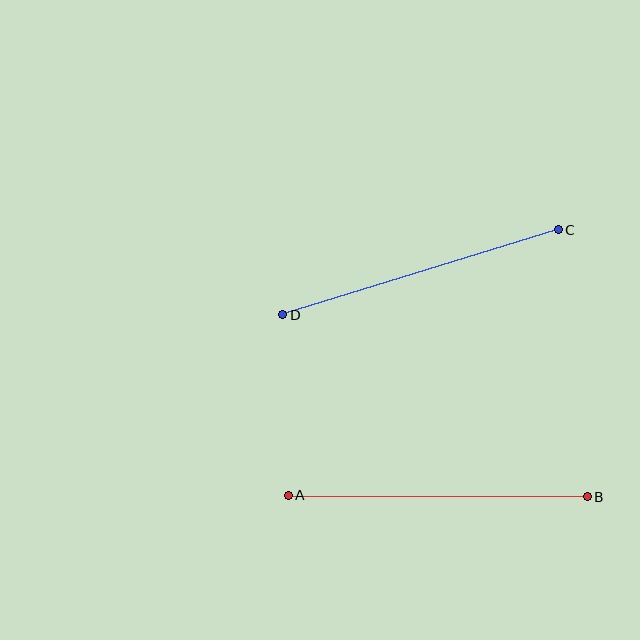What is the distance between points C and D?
The distance is approximately 288 pixels.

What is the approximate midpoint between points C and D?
The midpoint is at approximately (421, 272) pixels.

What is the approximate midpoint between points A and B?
The midpoint is at approximately (438, 496) pixels.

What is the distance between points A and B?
The distance is approximately 299 pixels.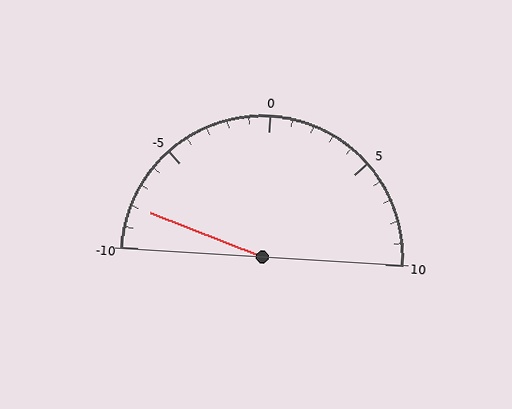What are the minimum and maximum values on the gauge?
The gauge ranges from -10 to 10.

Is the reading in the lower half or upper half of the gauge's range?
The reading is in the lower half of the range (-10 to 10).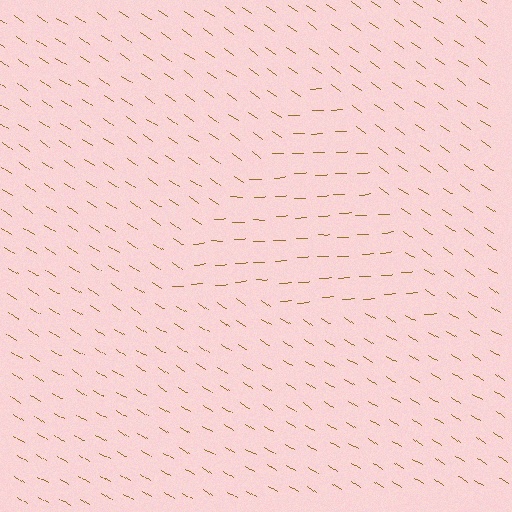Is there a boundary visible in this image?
Yes, there is a texture boundary formed by a change in line orientation.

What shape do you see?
I see a triangle.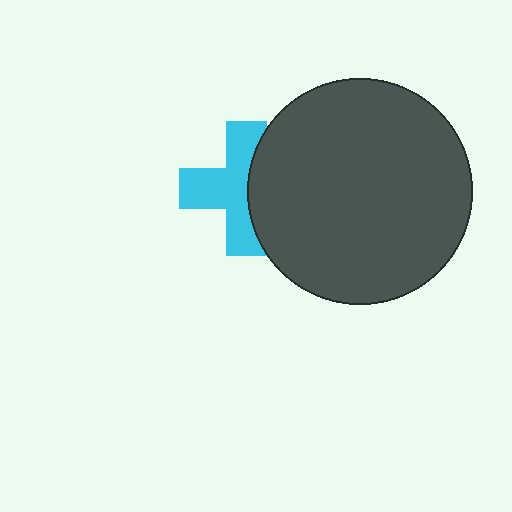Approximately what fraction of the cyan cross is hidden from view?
Roughly 39% of the cyan cross is hidden behind the dark gray circle.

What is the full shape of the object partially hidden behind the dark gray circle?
The partially hidden object is a cyan cross.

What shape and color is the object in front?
The object in front is a dark gray circle.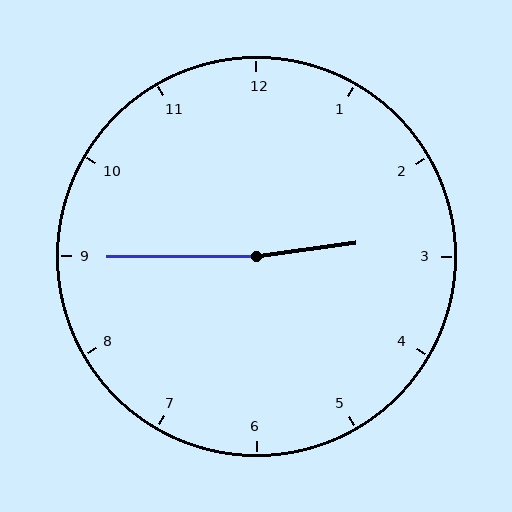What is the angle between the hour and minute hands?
Approximately 172 degrees.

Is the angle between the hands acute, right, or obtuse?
It is obtuse.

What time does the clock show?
2:45.